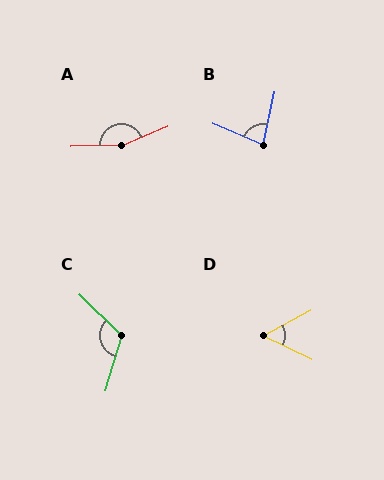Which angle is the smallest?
D, at approximately 54 degrees.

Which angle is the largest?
A, at approximately 159 degrees.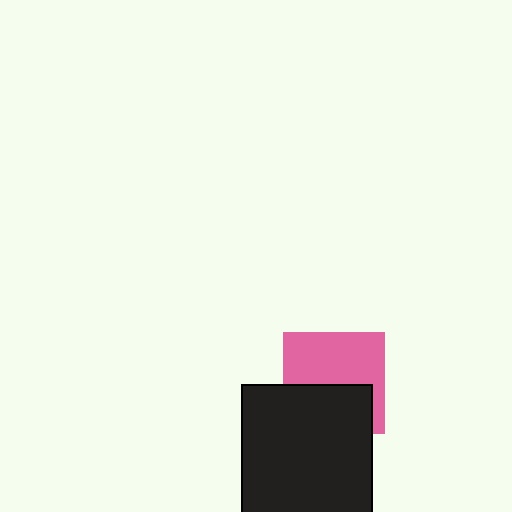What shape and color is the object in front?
The object in front is a black square.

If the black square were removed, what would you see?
You would see the complete pink square.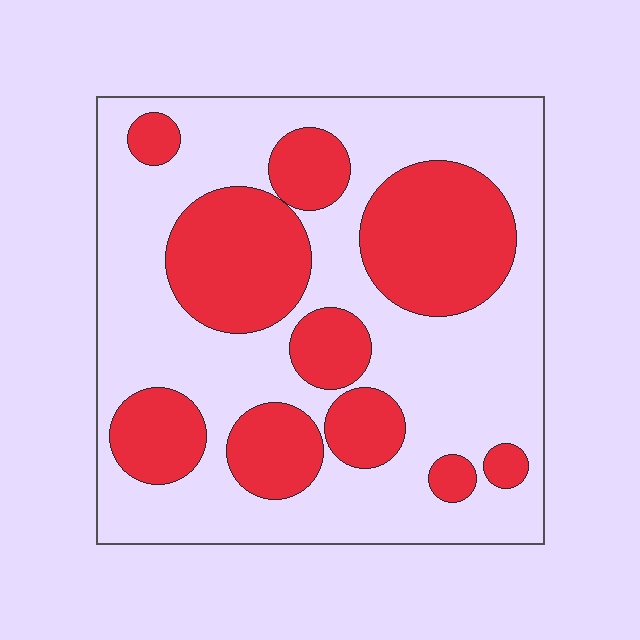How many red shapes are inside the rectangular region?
10.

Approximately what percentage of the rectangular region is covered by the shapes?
Approximately 35%.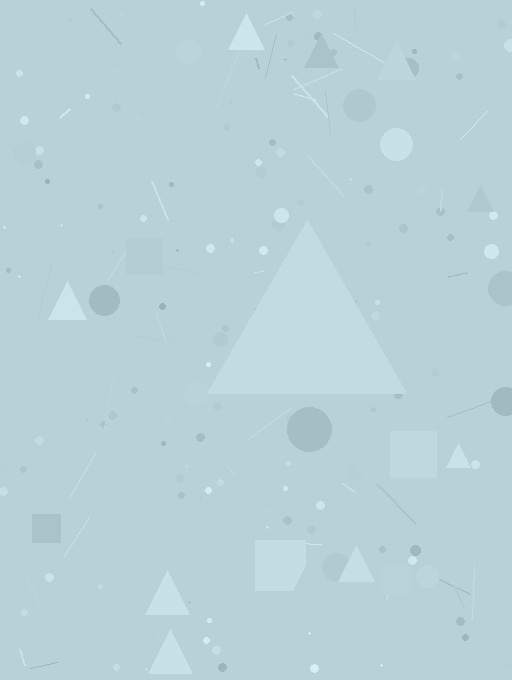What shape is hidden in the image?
A triangle is hidden in the image.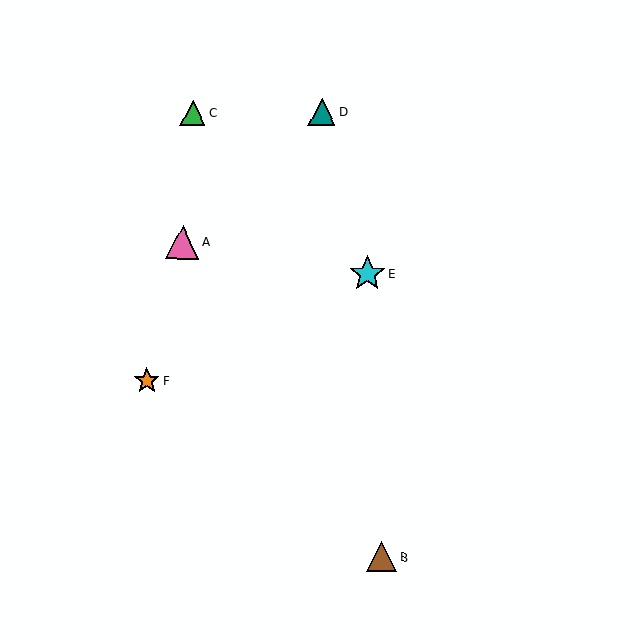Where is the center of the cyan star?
The center of the cyan star is at (367, 273).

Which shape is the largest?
The cyan star (labeled E) is the largest.